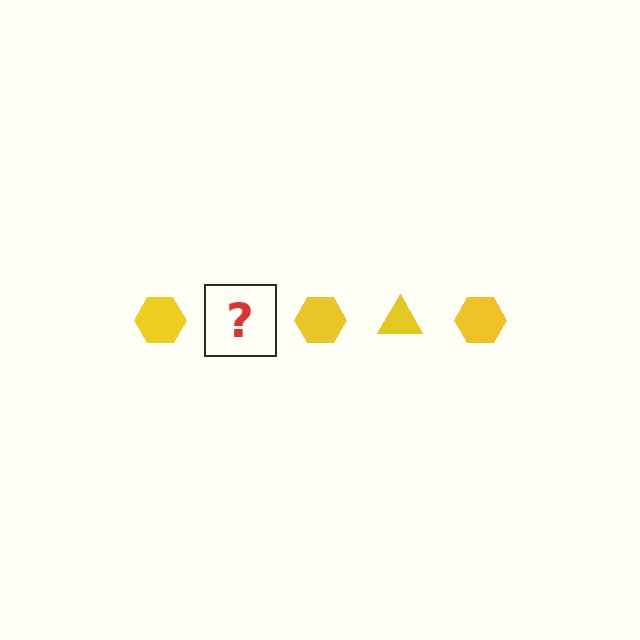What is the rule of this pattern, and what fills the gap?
The rule is that the pattern cycles through hexagon, triangle shapes in yellow. The gap should be filled with a yellow triangle.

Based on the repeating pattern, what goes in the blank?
The blank should be a yellow triangle.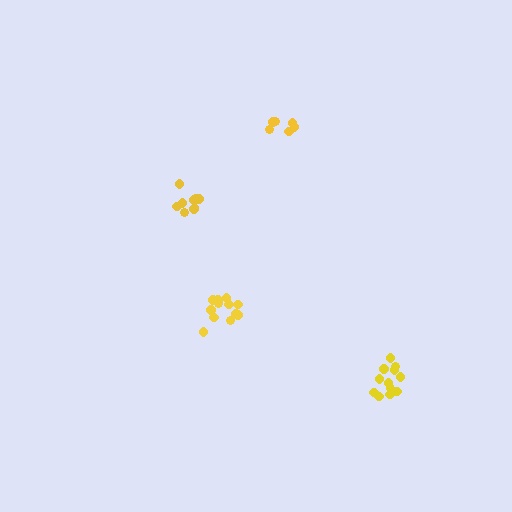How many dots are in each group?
Group 1: 6 dots, Group 2: 12 dots, Group 3: 9 dots, Group 4: 12 dots (39 total).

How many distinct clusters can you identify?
There are 4 distinct clusters.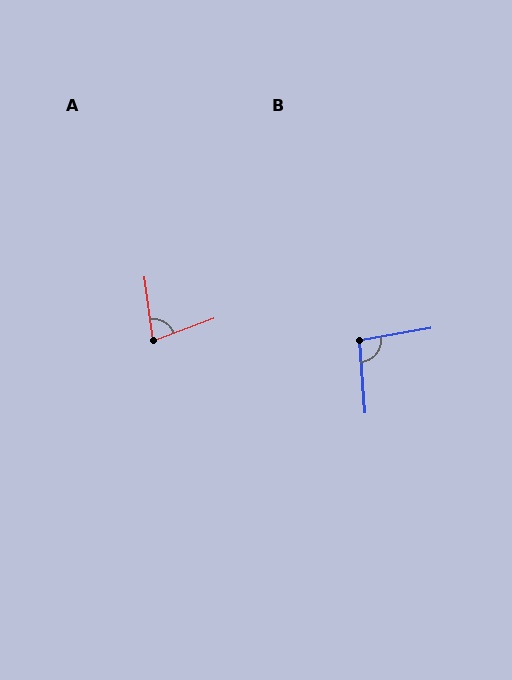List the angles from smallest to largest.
A (78°), B (96°).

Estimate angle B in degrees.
Approximately 96 degrees.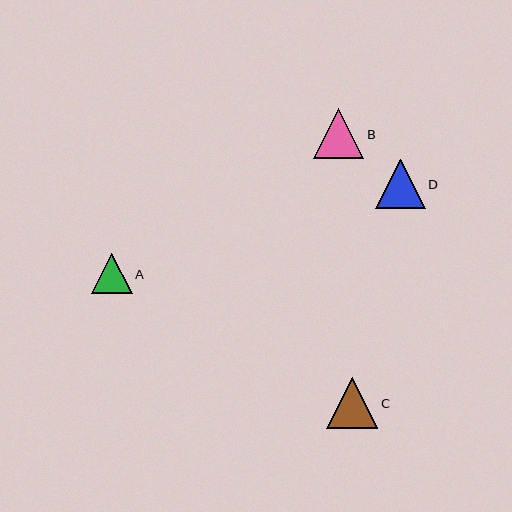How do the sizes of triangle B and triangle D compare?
Triangle B and triangle D are approximately the same size.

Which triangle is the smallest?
Triangle A is the smallest with a size of approximately 40 pixels.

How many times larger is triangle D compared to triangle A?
Triangle D is approximately 1.2 times the size of triangle A.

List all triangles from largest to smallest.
From largest to smallest: C, B, D, A.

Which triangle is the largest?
Triangle C is the largest with a size of approximately 51 pixels.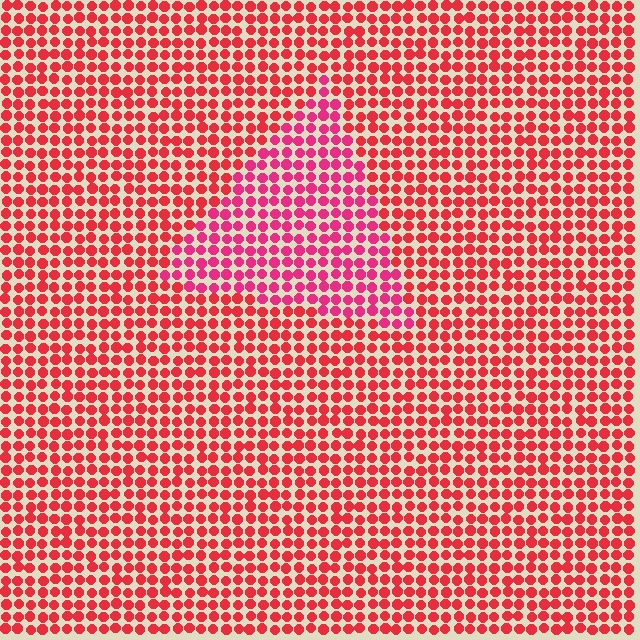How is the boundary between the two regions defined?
The boundary is defined purely by a slight shift in hue (about 23 degrees). Spacing, size, and orientation are identical on both sides.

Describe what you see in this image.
The image is filled with small red elements in a uniform arrangement. A triangle-shaped region is visible where the elements are tinted to a slightly different hue, forming a subtle color boundary.